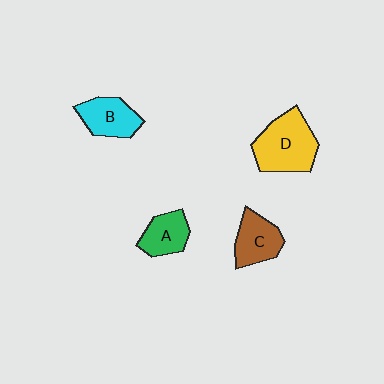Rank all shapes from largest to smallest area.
From largest to smallest: D (yellow), B (cyan), C (brown), A (green).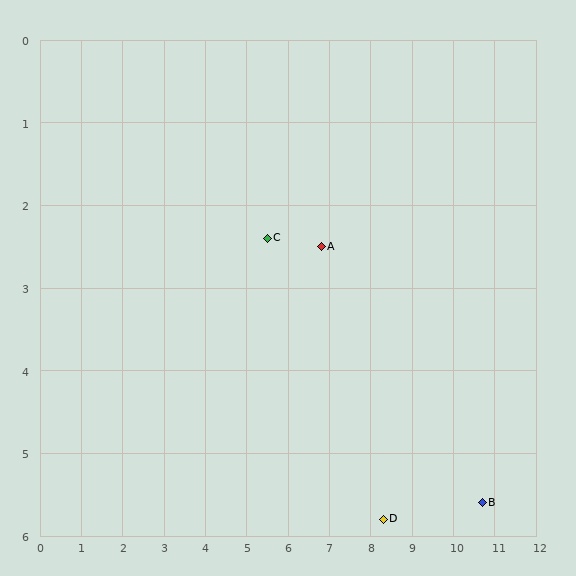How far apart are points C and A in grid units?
Points C and A are about 1.3 grid units apart.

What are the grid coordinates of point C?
Point C is at approximately (5.5, 2.4).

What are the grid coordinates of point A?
Point A is at approximately (6.8, 2.5).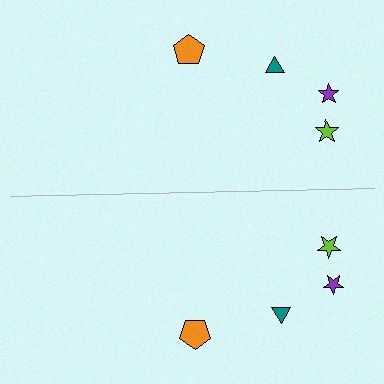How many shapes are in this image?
There are 8 shapes in this image.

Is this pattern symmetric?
Yes, this pattern has bilateral (reflection) symmetry.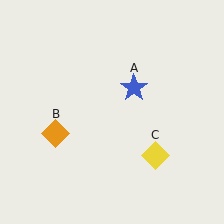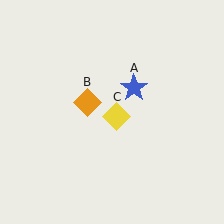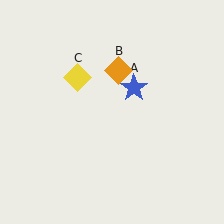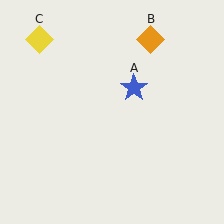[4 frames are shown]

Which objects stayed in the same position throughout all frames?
Blue star (object A) remained stationary.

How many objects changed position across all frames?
2 objects changed position: orange diamond (object B), yellow diamond (object C).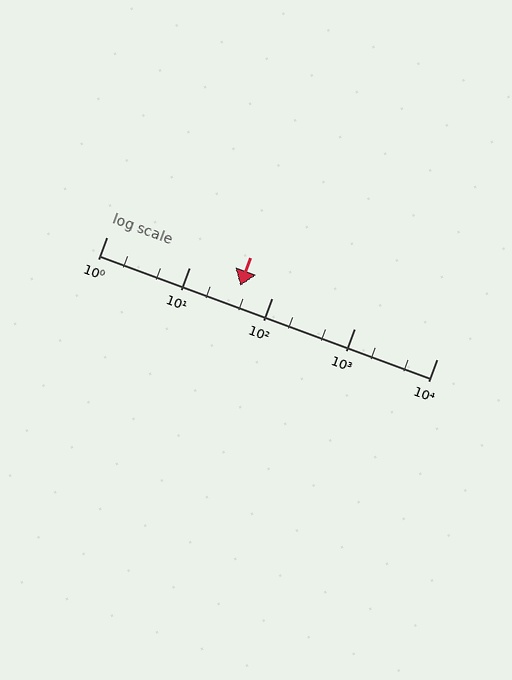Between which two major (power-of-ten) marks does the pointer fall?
The pointer is between 10 and 100.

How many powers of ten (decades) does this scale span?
The scale spans 4 decades, from 1 to 10000.